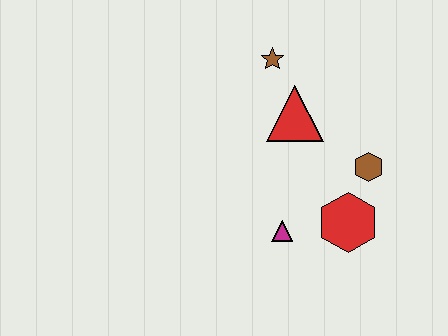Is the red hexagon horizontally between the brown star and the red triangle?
No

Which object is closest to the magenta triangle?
The red hexagon is closest to the magenta triangle.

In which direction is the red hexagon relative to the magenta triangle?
The red hexagon is to the right of the magenta triangle.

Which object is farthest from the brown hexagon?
The brown star is farthest from the brown hexagon.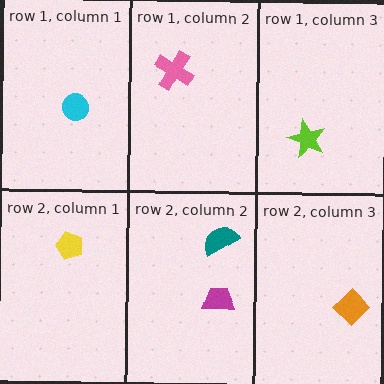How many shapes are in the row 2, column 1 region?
1.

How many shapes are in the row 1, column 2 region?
1.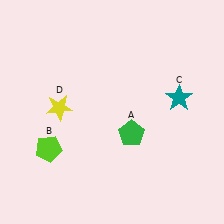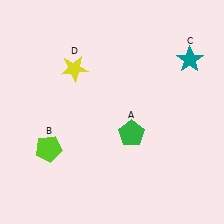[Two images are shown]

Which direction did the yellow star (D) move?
The yellow star (D) moved up.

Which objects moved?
The objects that moved are: the teal star (C), the yellow star (D).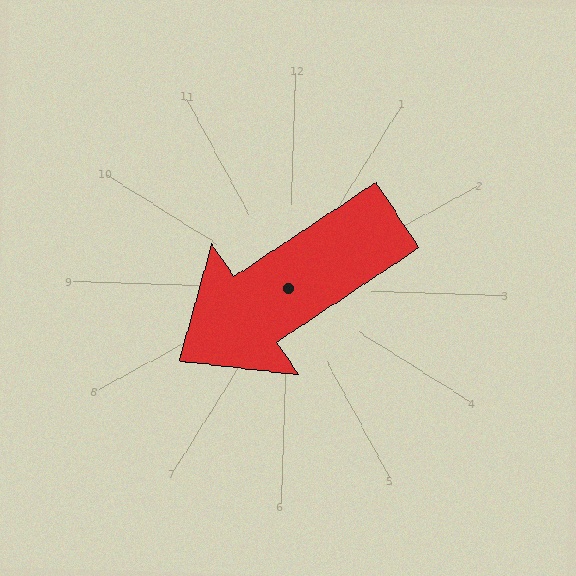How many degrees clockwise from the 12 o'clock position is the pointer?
Approximately 235 degrees.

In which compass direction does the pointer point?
Southwest.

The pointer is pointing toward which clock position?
Roughly 8 o'clock.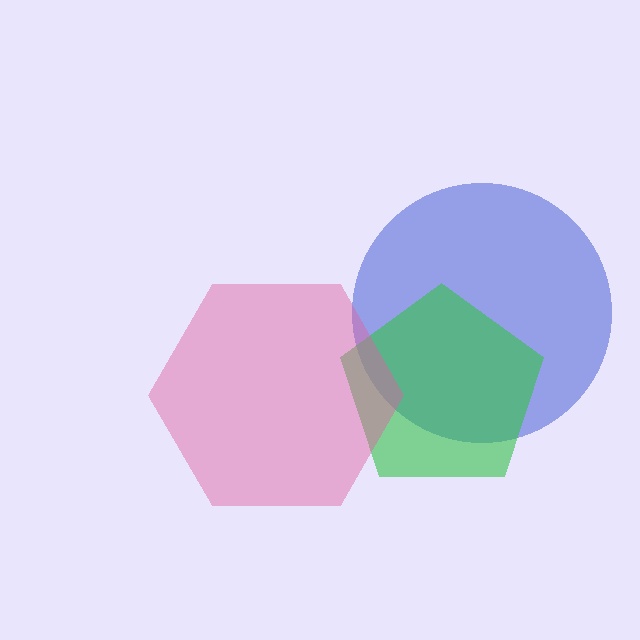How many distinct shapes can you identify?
There are 3 distinct shapes: a blue circle, a green pentagon, a pink hexagon.